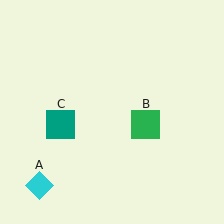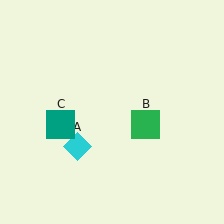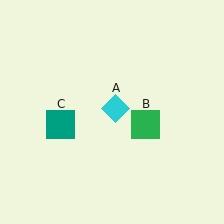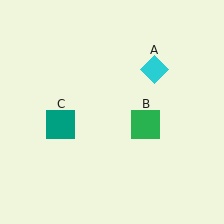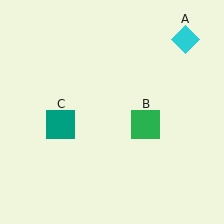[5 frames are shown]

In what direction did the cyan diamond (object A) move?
The cyan diamond (object A) moved up and to the right.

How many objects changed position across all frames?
1 object changed position: cyan diamond (object A).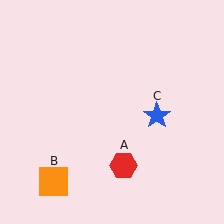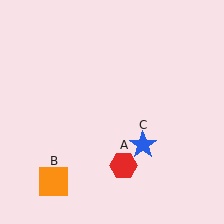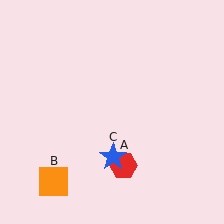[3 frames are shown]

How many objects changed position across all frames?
1 object changed position: blue star (object C).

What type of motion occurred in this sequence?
The blue star (object C) rotated clockwise around the center of the scene.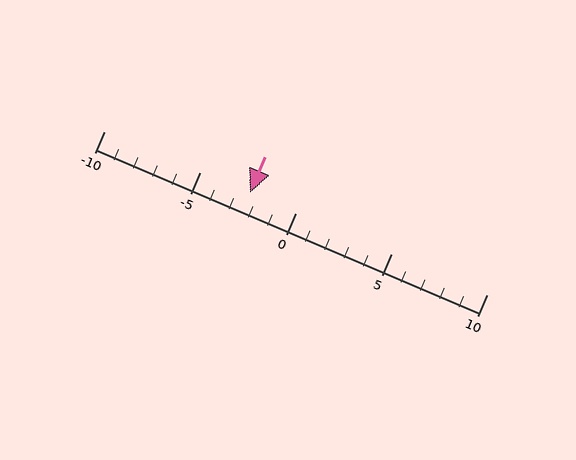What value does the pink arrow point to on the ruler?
The pink arrow points to approximately -2.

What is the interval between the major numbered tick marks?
The major tick marks are spaced 5 units apart.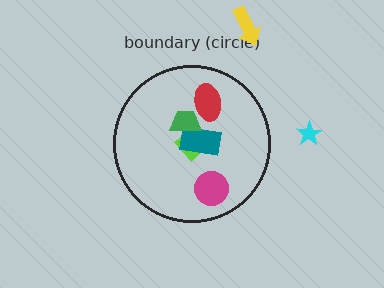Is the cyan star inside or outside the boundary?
Outside.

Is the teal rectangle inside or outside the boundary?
Inside.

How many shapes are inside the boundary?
5 inside, 2 outside.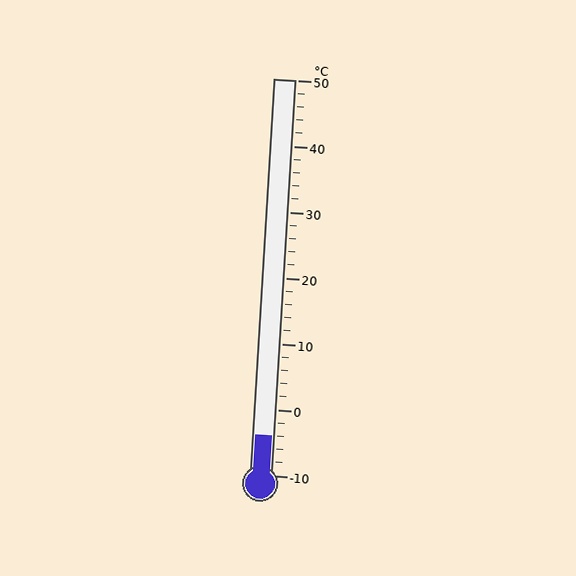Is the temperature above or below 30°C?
The temperature is below 30°C.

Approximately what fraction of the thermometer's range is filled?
The thermometer is filled to approximately 10% of its range.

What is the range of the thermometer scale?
The thermometer scale ranges from -10°C to 50°C.